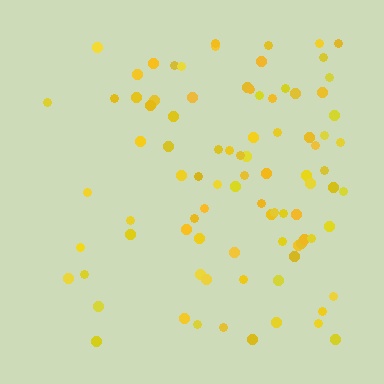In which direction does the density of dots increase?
From left to right, with the right side densest.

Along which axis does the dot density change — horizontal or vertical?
Horizontal.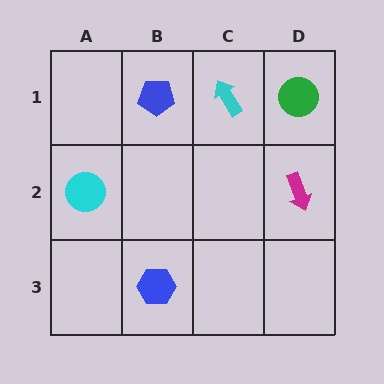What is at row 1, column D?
A green circle.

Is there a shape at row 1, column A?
No, that cell is empty.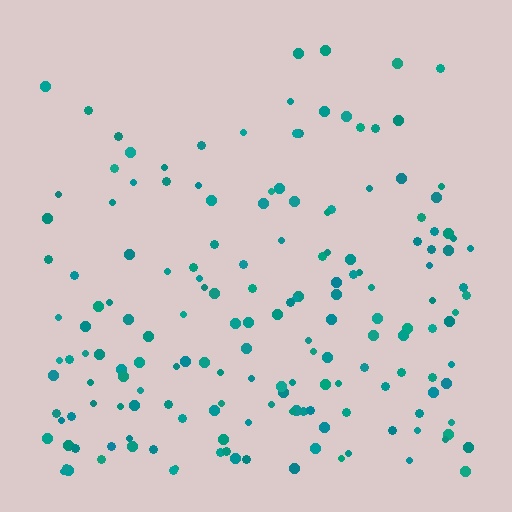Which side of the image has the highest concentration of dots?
The bottom.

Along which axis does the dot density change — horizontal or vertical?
Vertical.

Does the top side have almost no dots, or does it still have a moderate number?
Still a moderate number, just noticeably fewer than the bottom.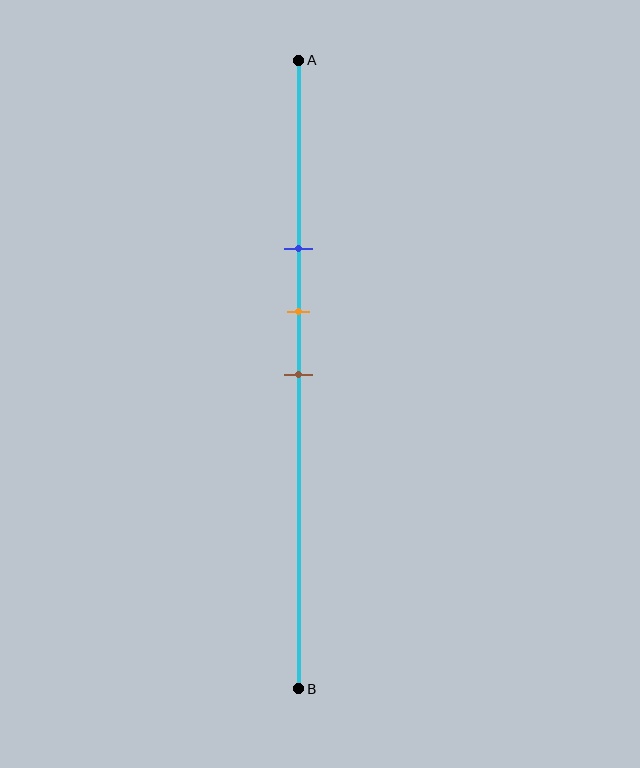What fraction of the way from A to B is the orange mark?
The orange mark is approximately 40% (0.4) of the way from A to B.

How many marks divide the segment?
There are 3 marks dividing the segment.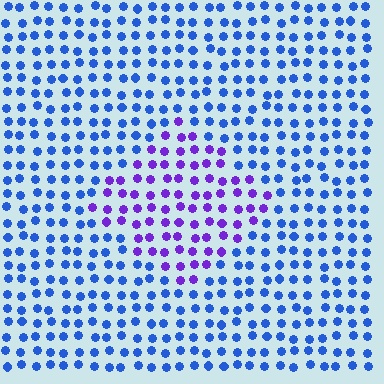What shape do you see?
I see a diamond.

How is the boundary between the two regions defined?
The boundary is defined purely by a slight shift in hue (about 47 degrees). Spacing, size, and orientation are identical on both sides.